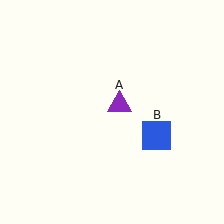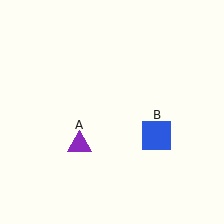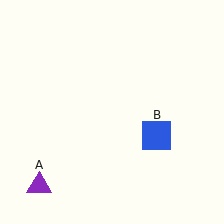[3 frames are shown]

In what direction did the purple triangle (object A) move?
The purple triangle (object A) moved down and to the left.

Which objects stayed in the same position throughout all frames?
Blue square (object B) remained stationary.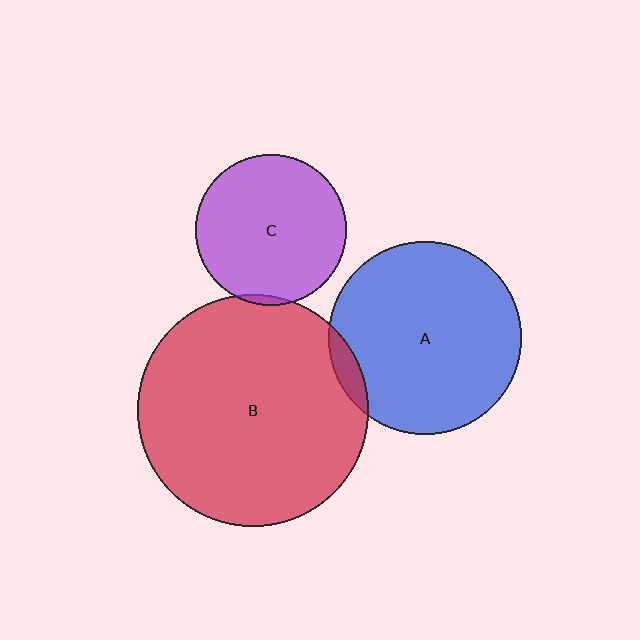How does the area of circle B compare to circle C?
Approximately 2.4 times.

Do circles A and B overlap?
Yes.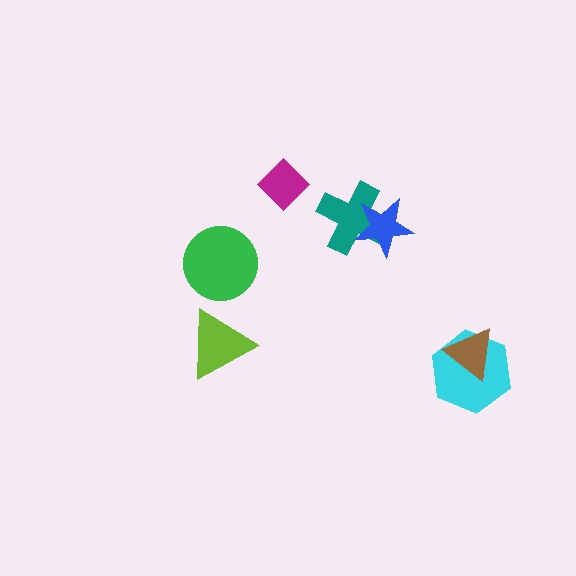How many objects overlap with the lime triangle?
0 objects overlap with the lime triangle.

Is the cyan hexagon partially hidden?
Yes, it is partially covered by another shape.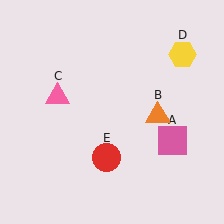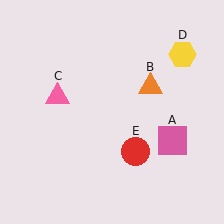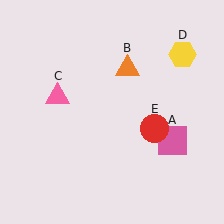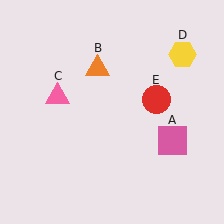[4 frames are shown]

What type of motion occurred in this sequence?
The orange triangle (object B), red circle (object E) rotated counterclockwise around the center of the scene.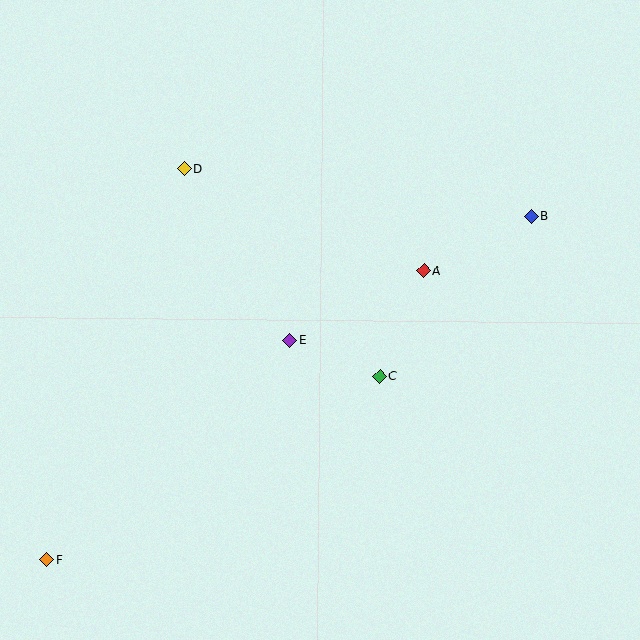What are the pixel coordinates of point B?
Point B is at (531, 216).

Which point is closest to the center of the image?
Point E at (289, 340) is closest to the center.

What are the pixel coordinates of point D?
Point D is at (185, 168).